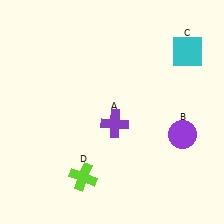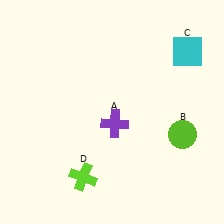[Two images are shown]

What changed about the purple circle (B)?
In Image 1, B is purple. In Image 2, it changed to lime.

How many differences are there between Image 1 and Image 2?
There is 1 difference between the two images.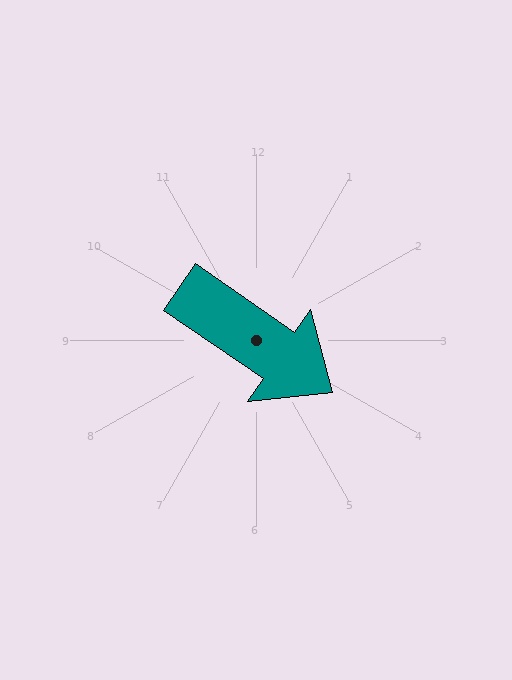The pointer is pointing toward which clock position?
Roughly 4 o'clock.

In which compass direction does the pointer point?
Southeast.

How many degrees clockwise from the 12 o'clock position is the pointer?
Approximately 125 degrees.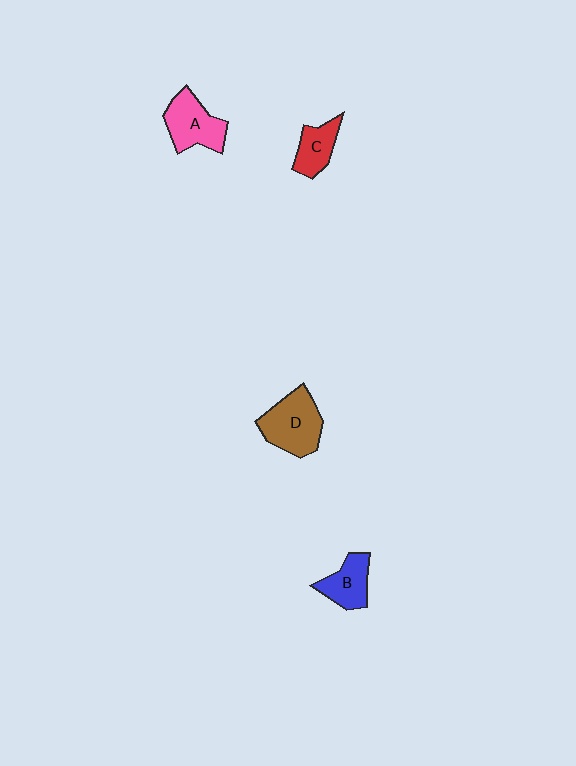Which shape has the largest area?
Shape D (brown).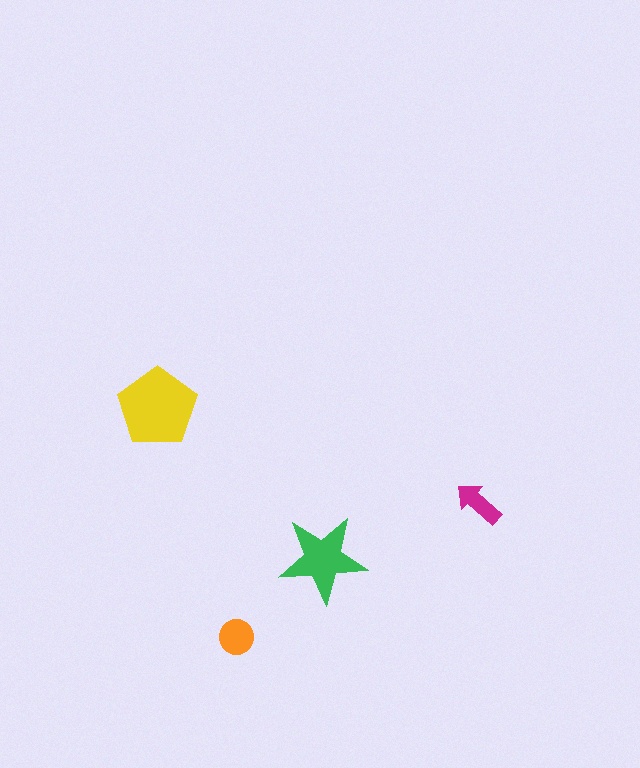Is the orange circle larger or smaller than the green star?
Smaller.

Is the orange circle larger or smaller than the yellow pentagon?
Smaller.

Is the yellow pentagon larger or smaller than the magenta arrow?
Larger.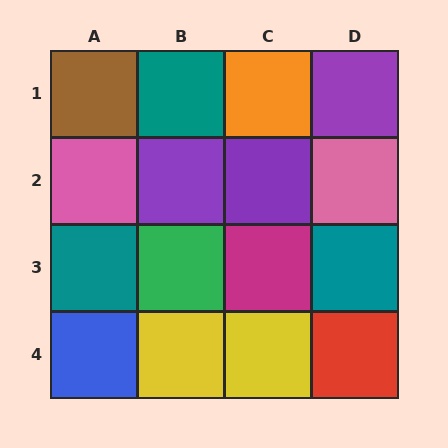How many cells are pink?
2 cells are pink.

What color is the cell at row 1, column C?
Orange.